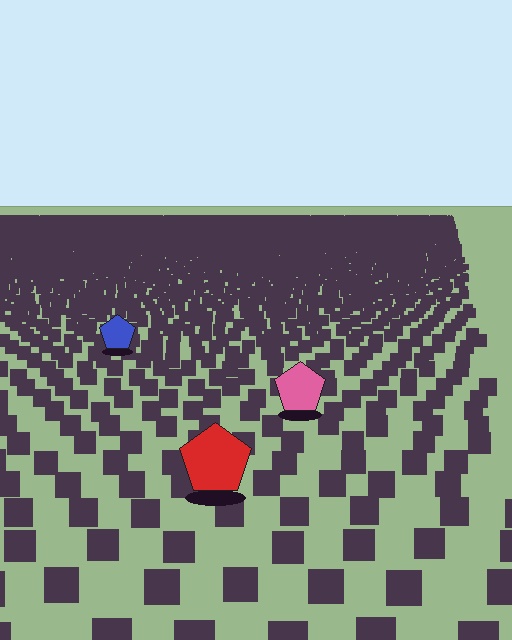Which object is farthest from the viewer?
The blue pentagon is farthest from the viewer. It appears smaller and the ground texture around it is denser.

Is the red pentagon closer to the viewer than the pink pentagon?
Yes. The red pentagon is closer — you can tell from the texture gradient: the ground texture is coarser near it.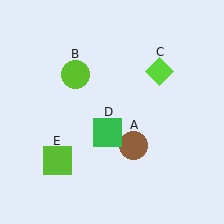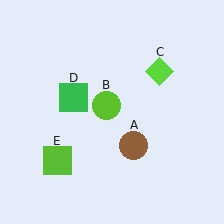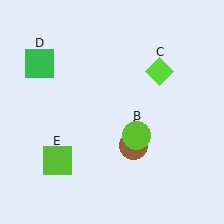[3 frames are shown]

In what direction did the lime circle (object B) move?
The lime circle (object B) moved down and to the right.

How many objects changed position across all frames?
2 objects changed position: lime circle (object B), green square (object D).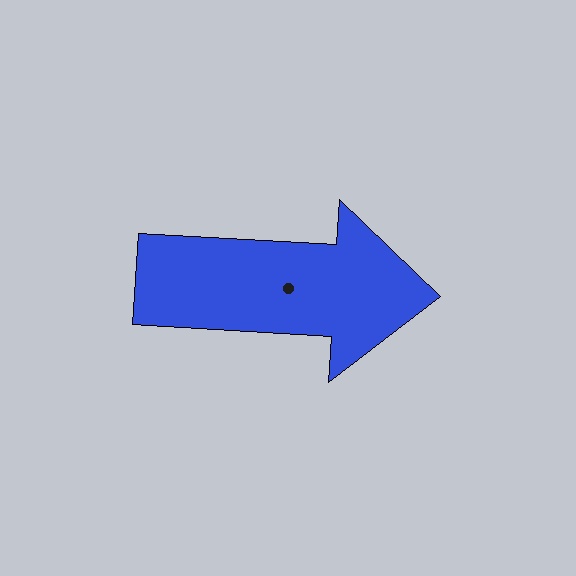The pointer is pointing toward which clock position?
Roughly 3 o'clock.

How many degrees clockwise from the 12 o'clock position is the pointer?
Approximately 93 degrees.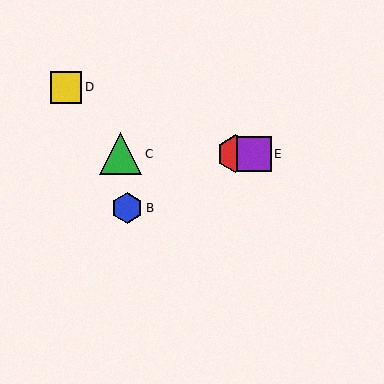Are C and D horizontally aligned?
No, C is at y≈154 and D is at y≈87.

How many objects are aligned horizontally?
3 objects (A, C, E) are aligned horizontally.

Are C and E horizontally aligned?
Yes, both are at y≈154.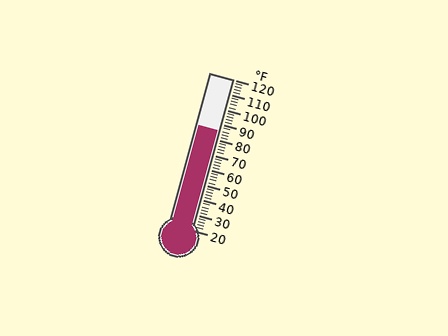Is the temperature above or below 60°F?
The temperature is above 60°F.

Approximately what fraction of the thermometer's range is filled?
The thermometer is filled to approximately 65% of its range.